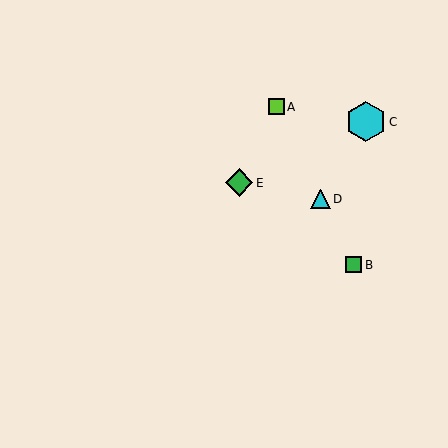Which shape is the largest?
The cyan hexagon (labeled C) is the largest.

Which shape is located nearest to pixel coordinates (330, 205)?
The cyan triangle (labeled D) at (320, 199) is nearest to that location.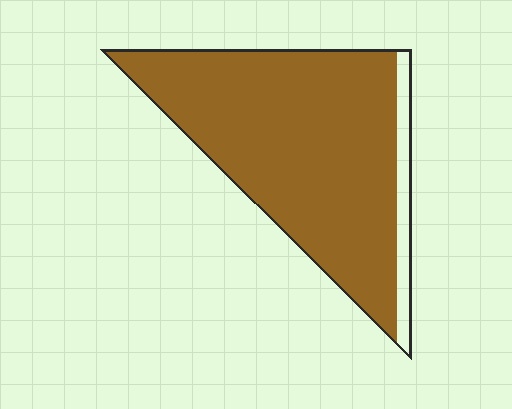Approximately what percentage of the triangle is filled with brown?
Approximately 90%.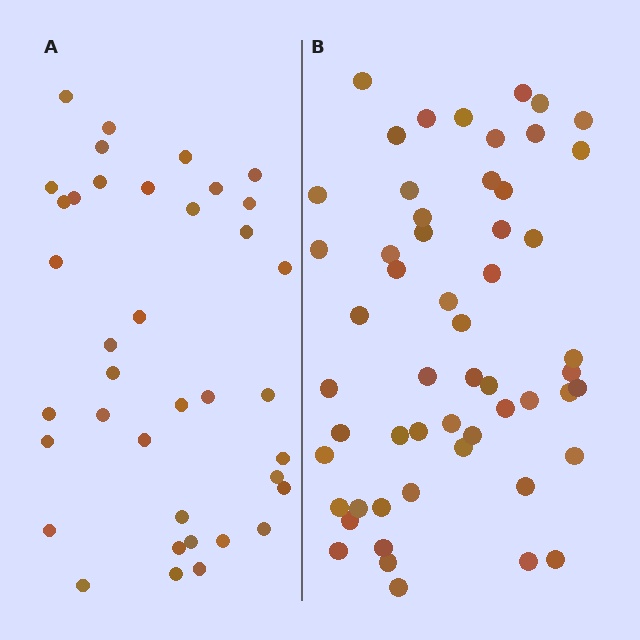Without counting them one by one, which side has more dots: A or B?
Region B (the right region) has more dots.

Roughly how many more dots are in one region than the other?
Region B has approximately 15 more dots than region A.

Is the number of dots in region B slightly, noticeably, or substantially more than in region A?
Region B has noticeably more, but not dramatically so. The ratio is roughly 1.4 to 1.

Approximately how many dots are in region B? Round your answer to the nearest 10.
About 60 dots. (The exact count is 55, which rounds to 60.)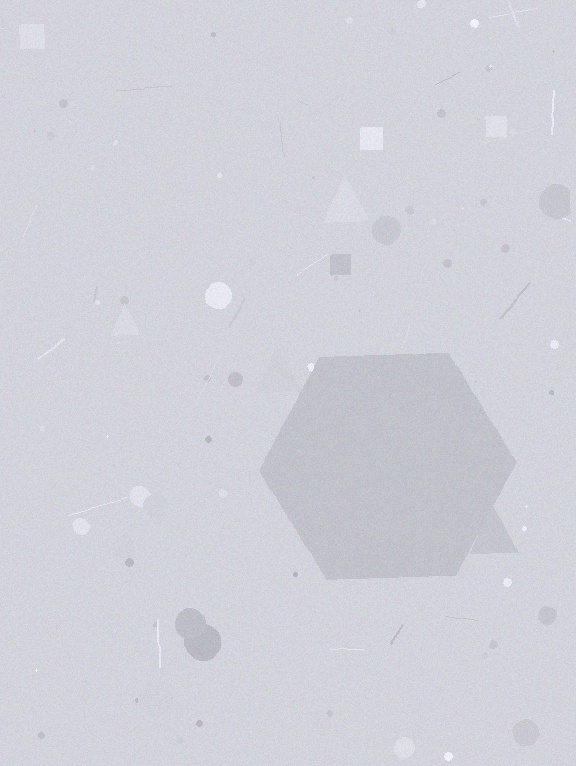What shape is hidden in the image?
A hexagon is hidden in the image.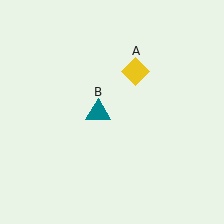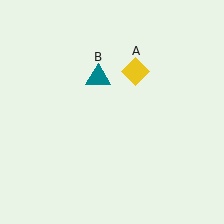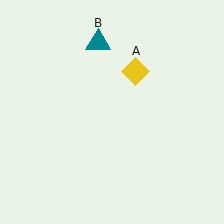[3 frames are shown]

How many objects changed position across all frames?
1 object changed position: teal triangle (object B).